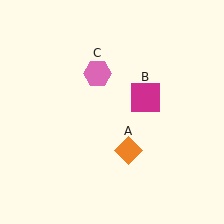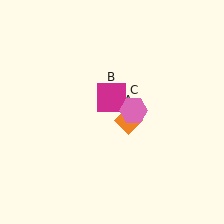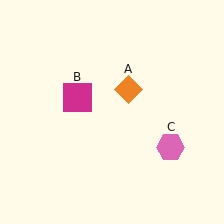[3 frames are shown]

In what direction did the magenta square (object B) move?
The magenta square (object B) moved left.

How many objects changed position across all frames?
3 objects changed position: orange diamond (object A), magenta square (object B), pink hexagon (object C).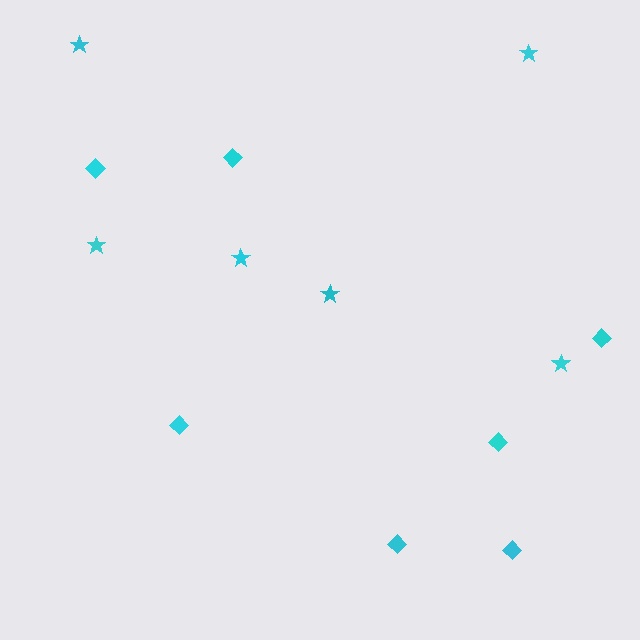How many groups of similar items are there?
There are 2 groups: one group of diamonds (7) and one group of stars (6).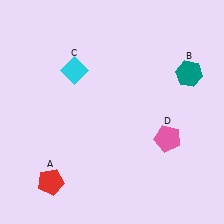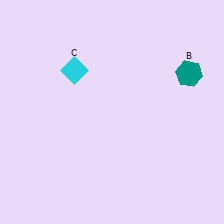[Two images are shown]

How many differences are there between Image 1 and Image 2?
There are 2 differences between the two images.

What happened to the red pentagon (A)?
The red pentagon (A) was removed in Image 2. It was in the bottom-left area of Image 1.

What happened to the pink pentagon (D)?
The pink pentagon (D) was removed in Image 2. It was in the bottom-right area of Image 1.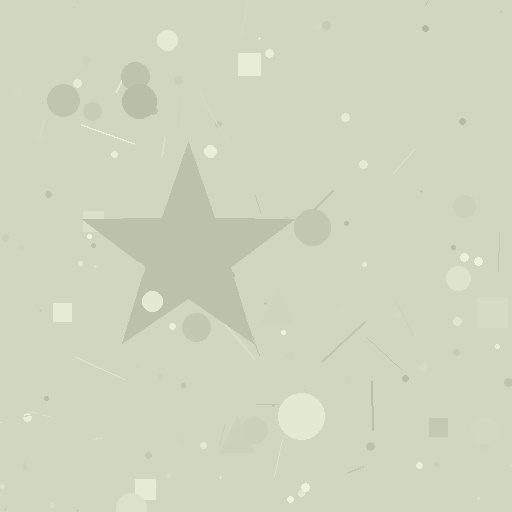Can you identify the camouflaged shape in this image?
The camouflaged shape is a star.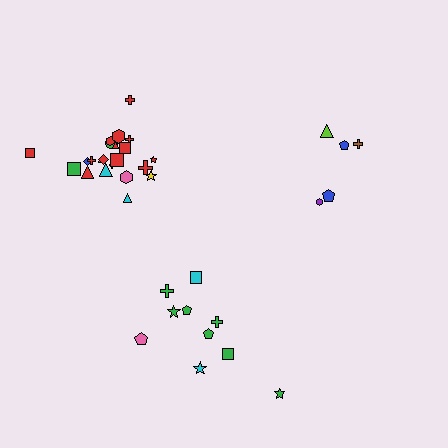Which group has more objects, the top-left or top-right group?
The top-left group.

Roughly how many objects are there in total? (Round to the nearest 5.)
Roughly 35 objects in total.